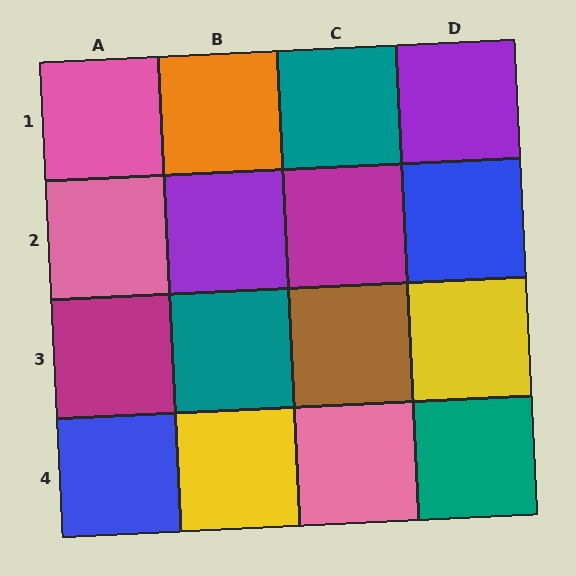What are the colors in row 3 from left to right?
Magenta, teal, brown, yellow.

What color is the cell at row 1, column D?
Purple.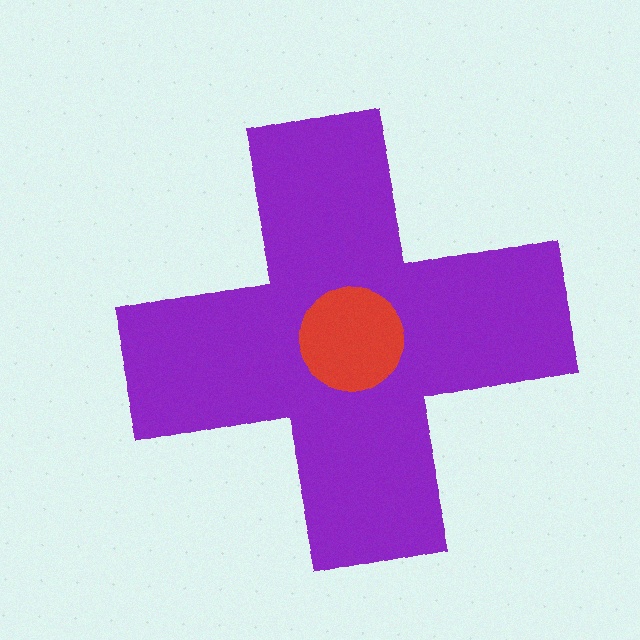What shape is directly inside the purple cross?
The red circle.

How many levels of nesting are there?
2.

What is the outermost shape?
The purple cross.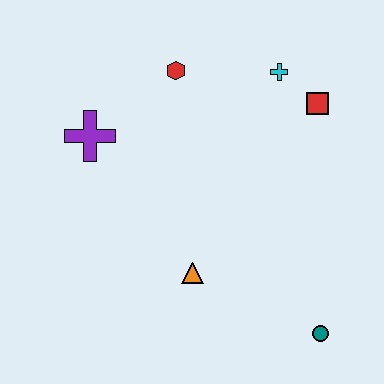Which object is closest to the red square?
The cyan cross is closest to the red square.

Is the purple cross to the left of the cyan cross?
Yes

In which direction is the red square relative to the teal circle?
The red square is above the teal circle.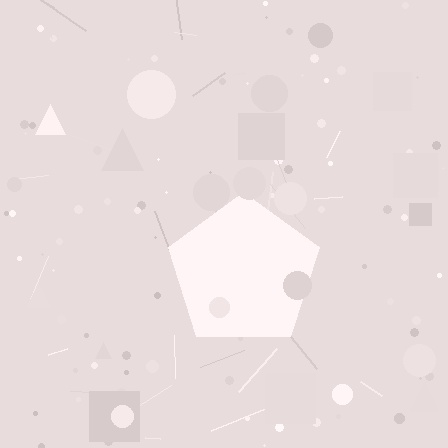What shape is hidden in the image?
A pentagon is hidden in the image.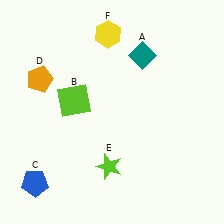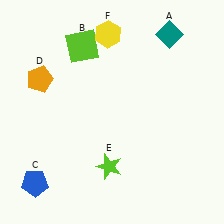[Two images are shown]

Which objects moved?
The objects that moved are: the teal diamond (A), the lime square (B).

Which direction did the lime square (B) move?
The lime square (B) moved up.